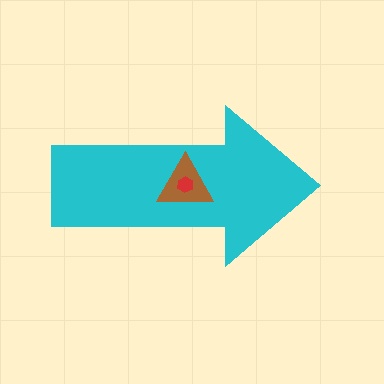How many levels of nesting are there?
3.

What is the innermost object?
The red hexagon.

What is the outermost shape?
The cyan arrow.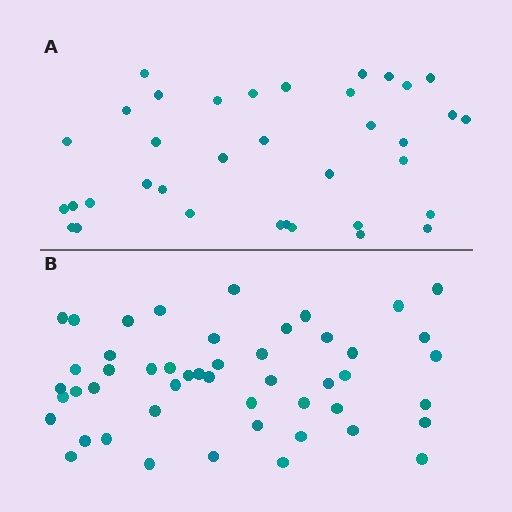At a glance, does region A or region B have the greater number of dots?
Region B (the bottom region) has more dots.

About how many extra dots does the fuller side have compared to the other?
Region B has approximately 15 more dots than region A.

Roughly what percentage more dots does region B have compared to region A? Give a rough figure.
About 35% more.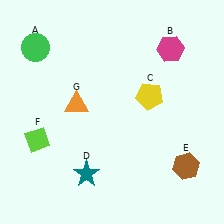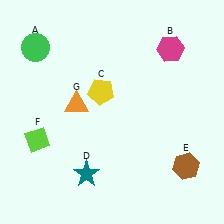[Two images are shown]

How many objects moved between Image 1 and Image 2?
1 object moved between the two images.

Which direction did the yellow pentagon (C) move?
The yellow pentagon (C) moved left.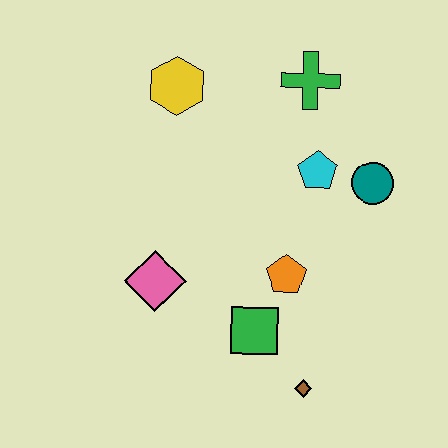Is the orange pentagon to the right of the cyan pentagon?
No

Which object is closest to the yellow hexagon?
The green cross is closest to the yellow hexagon.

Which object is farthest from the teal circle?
The pink diamond is farthest from the teal circle.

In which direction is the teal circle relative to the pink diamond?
The teal circle is to the right of the pink diamond.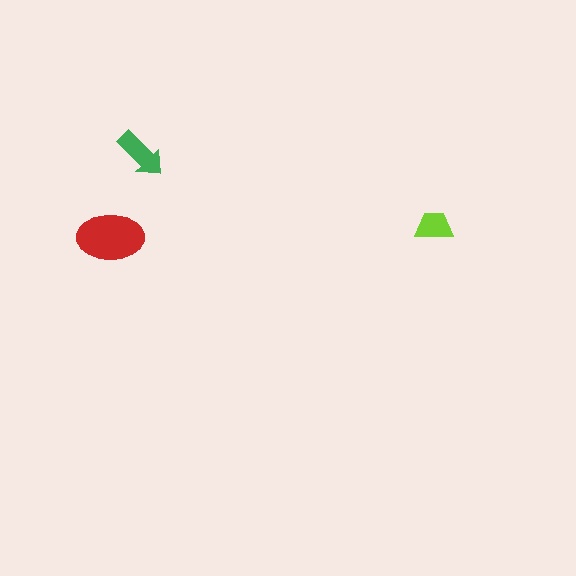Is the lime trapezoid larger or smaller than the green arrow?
Smaller.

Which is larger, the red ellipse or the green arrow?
The red ellipse.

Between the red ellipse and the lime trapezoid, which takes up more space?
The red ellipse.